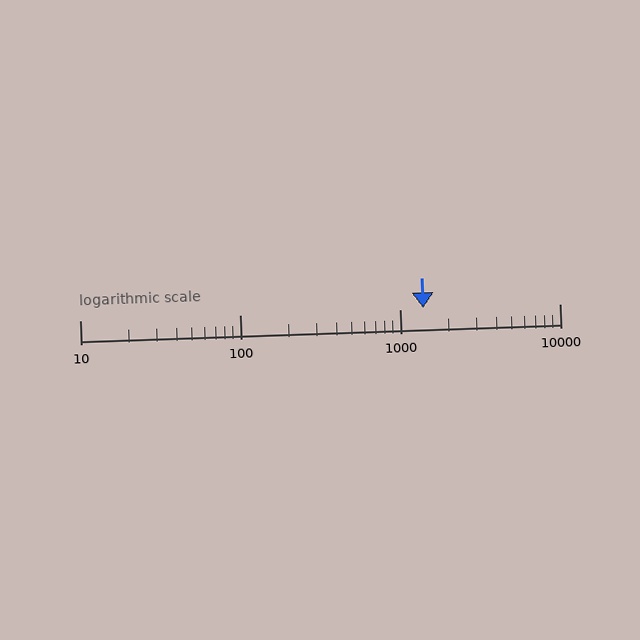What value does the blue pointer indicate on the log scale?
The pointer indicates approximately 1400.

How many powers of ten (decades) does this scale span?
The scale spans 3 decades, from 10 to 10000.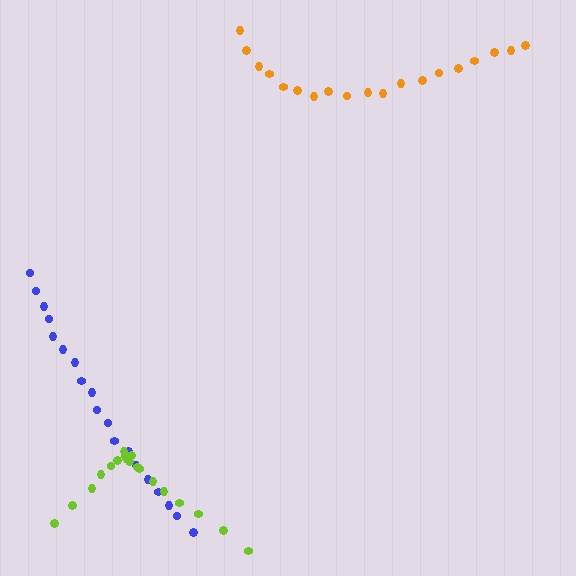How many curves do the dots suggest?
There are 3 distinct paths.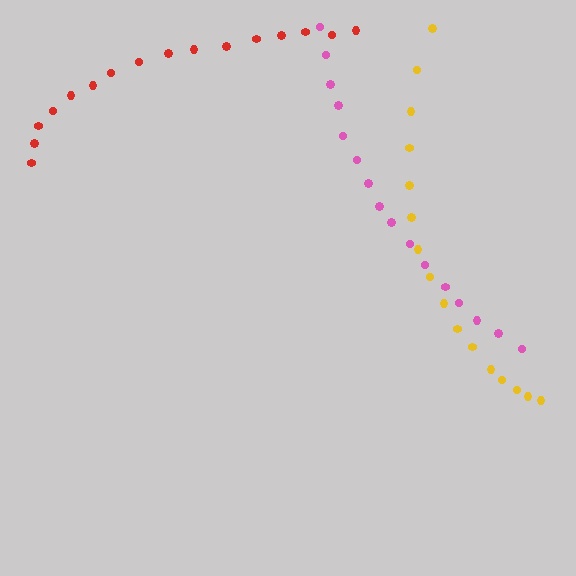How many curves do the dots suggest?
There are 3 distinct paths.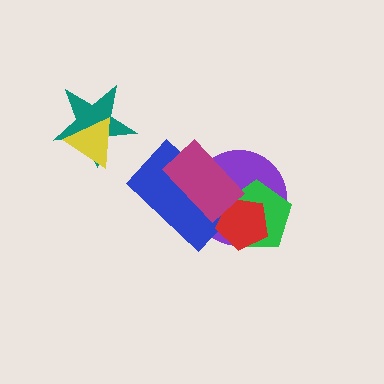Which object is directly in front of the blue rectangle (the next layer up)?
The red pentagon is directly in front of the blue rectangle.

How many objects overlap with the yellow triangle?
1 object overlaps with the yellow triangle.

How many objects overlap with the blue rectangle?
4 objects overlap with the blue rectangle.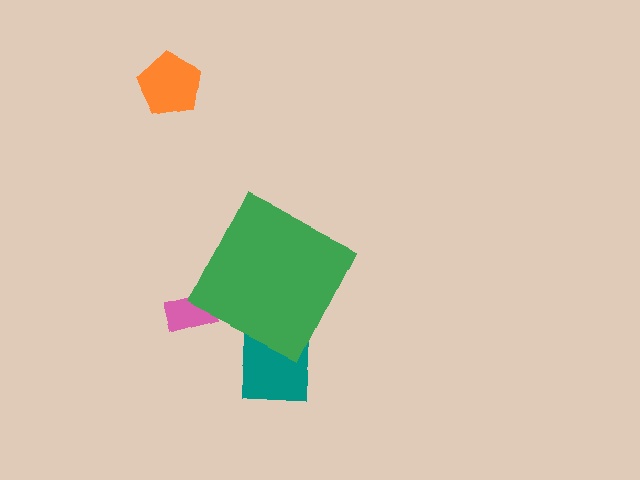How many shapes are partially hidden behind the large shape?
2 shapes are partially hidden.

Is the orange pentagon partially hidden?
No, the orange pentagon is fully visible.